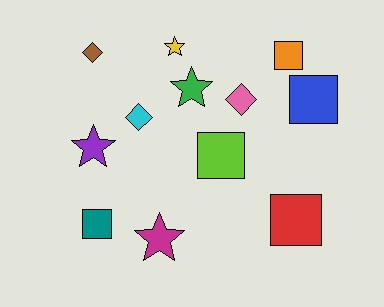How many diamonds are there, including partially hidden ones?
There are 3 diamonds.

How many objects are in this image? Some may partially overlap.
There are 12 objects.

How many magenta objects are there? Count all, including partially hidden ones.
There is 1 magenta object.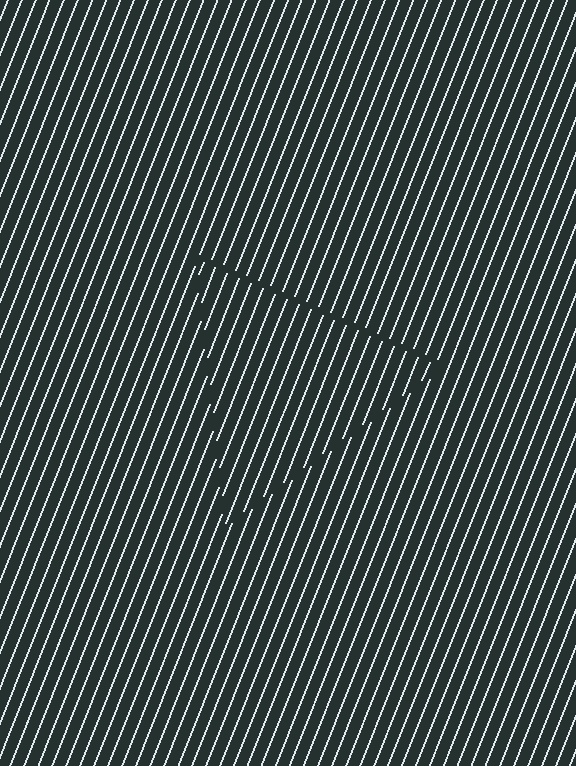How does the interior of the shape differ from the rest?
The interior of the shape contains the same grating, shifted by half a period — the contour is defined by the phase discontinuity where line-ends from the inner and outer gratings abut.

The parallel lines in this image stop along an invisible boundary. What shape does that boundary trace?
An illusory triangle. The interior of the shape contains the same grating, shifted by half a period — the contour is defined by the phase discontinuity where line-ends from the inner and outer gratings abut.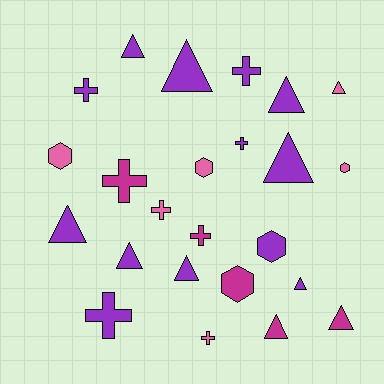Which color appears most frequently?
Purple, with 13 objects.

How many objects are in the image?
There are 24 objects.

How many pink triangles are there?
There is 1 pink triangle.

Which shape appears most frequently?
Triangle, with 11 objects.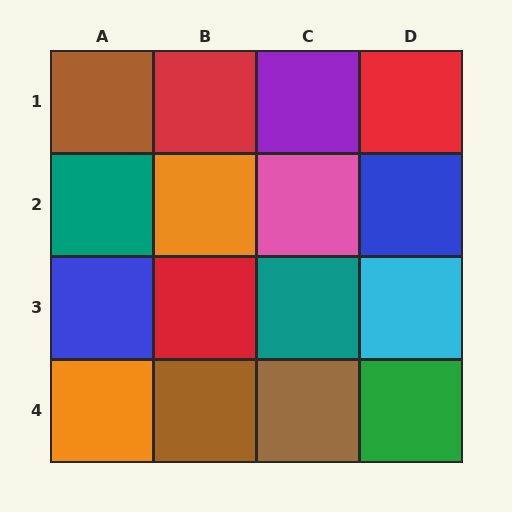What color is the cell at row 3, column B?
Red.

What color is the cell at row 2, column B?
Orange.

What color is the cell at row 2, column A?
Teal.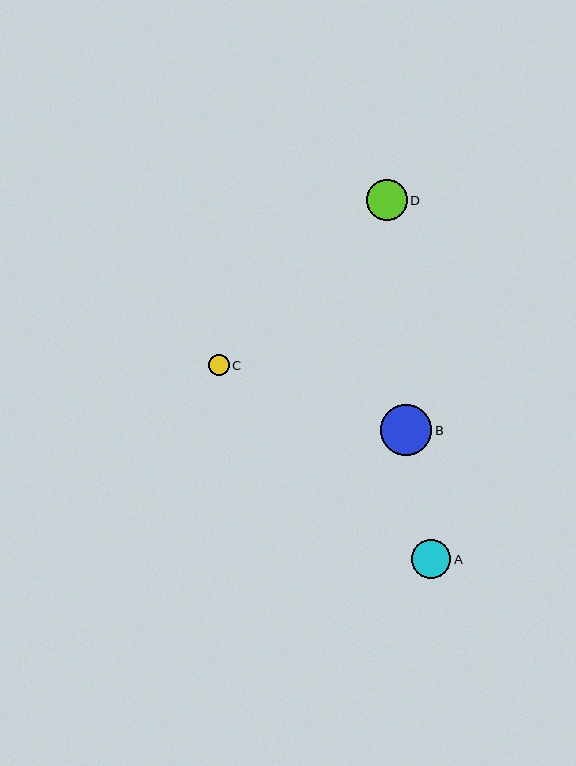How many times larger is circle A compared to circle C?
Circle A is approximately 1.9 times the size of circle C.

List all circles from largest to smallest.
From largest to smallest: B, D, A, C.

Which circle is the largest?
Circle B is the largest with a size of approximately 52 pixels.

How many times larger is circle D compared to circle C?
Circle D is approximately 1.9 times the size of circle C.